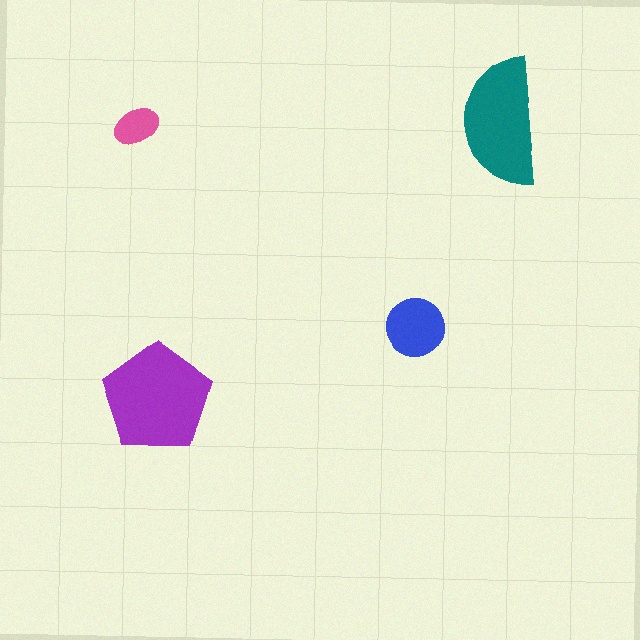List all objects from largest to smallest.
The purple pentagon, the teal semicircle, the blue circle, the pink ellipse.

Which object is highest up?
The teal semicircle is topmost.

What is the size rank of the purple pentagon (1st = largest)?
1st.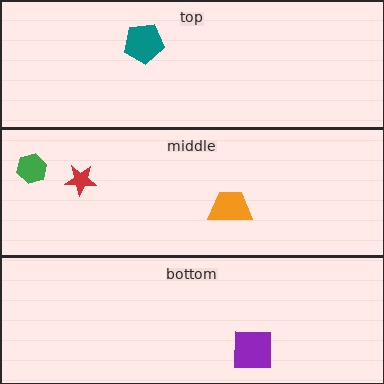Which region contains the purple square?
The bottom region.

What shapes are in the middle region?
The red star, the orange trapezoid, the green hexagon.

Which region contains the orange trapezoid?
The middle region.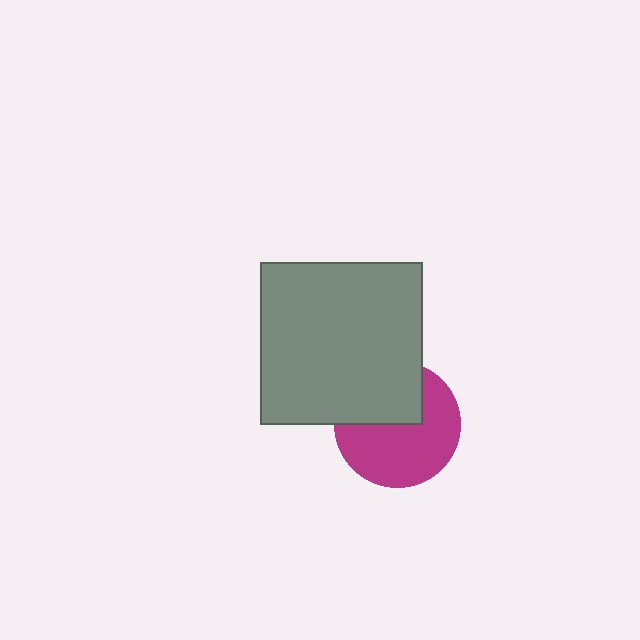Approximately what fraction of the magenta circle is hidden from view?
Roughly 38% of the magenta circle is hidden behind the gray square.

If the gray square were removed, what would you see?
You would see the complete magenta circle.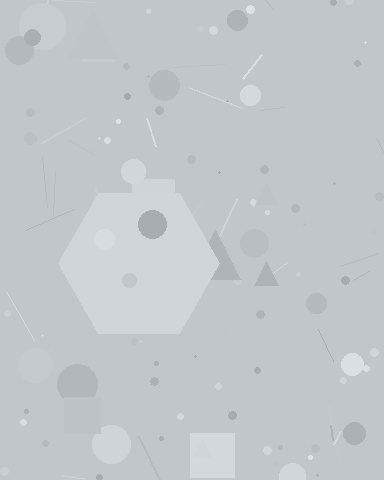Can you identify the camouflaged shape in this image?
The camouflaged shape is a hexagon.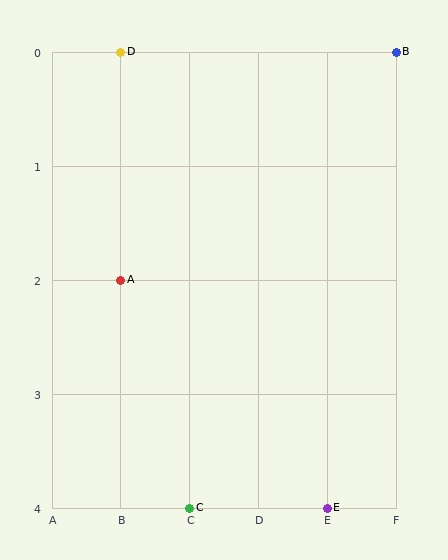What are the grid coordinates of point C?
Point C is at grid coordinates (C, 4).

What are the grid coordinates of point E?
Point E is at grid coordinates (E, 4).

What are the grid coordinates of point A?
Point A is at grid coordinates (B, 2).